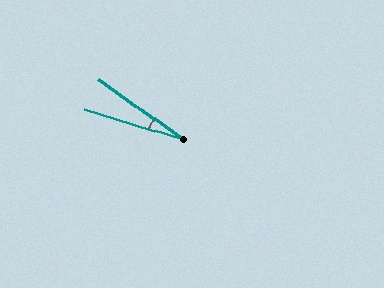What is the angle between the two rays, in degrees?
Approximately 19 degrees.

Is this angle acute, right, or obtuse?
It is acute.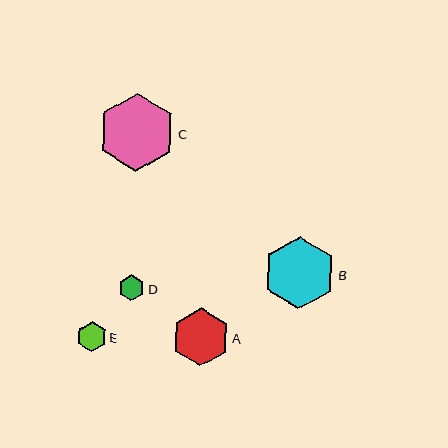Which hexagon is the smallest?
Hexagon D is the smallest with a size of approximately 26 pixels.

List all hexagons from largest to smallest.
From largest to smallest: C, B, A, E, D.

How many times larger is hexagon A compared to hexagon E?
Hexagon A is approximately 1.9 times the size of hexagon E.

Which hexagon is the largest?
Hexagon C is the largest with a size of approximately 77 pixels.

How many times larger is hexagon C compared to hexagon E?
Hexagon C is approximately 2.6 times the size of hexagon E.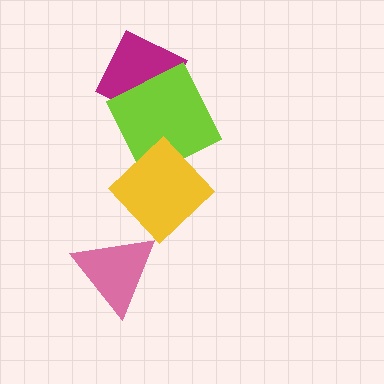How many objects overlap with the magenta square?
1 object overlaps with the magenta square.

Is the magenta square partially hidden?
Yes, it is partially covered by another shape.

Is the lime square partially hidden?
Yes, it is partially covered by another shape.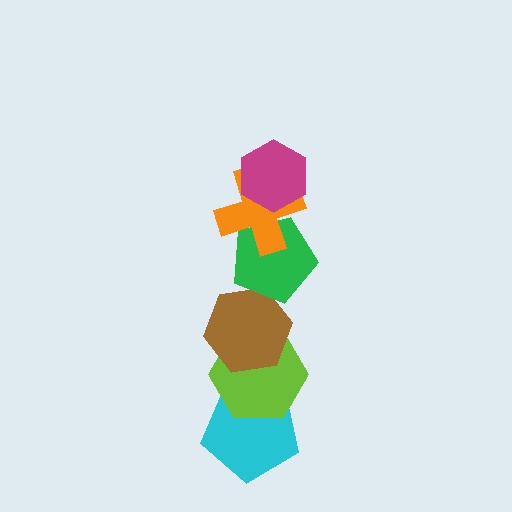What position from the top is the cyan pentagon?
The cyan pentagon is 6th from the top.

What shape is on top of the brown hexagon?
The green pentagon is on top of the brown hexagon.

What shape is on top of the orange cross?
The magenta hexagon is on top of the orange cross.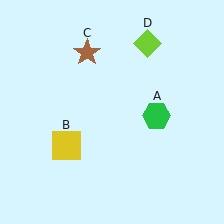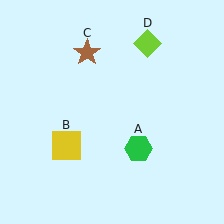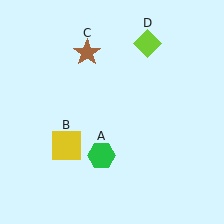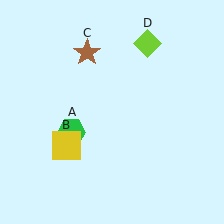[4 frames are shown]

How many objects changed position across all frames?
1 object changed position: green hexagon (object A).